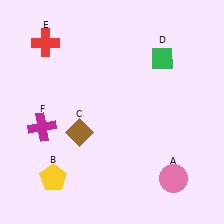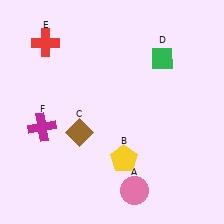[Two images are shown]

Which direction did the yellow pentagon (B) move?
The yellow pentagon (B) moved right.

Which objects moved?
The objects that moved are: the pink circle (A), the yellow pentagon (B).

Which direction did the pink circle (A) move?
The pink circle (A) moved left.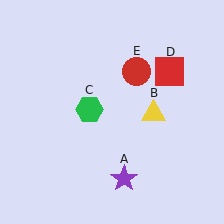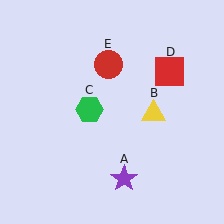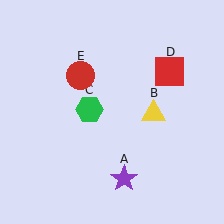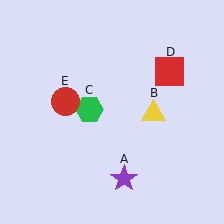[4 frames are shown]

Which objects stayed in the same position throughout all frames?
Purple star (object A) and yellow triangle (object B) and green hexagon (object C) and red square (object D) remained stationary.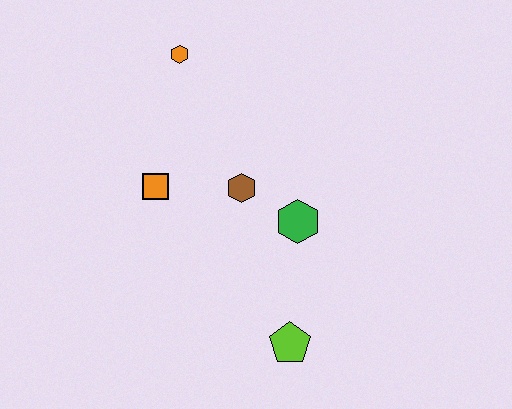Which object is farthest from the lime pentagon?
The orange hexagon is farthest from the lime pentagon.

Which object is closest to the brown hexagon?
The green hexagon is closest to the brown hexagon.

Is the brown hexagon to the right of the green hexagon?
No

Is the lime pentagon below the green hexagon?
Yes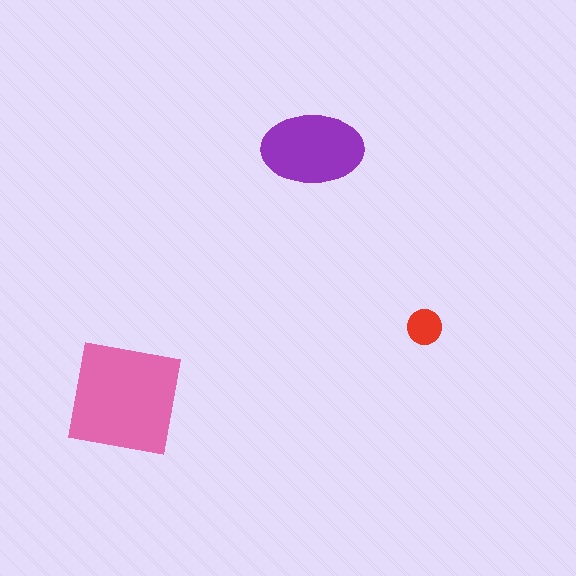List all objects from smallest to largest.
The red circle, the purple ellipse, the pink square.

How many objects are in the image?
There are 3 objects in the image.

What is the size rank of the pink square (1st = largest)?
1st.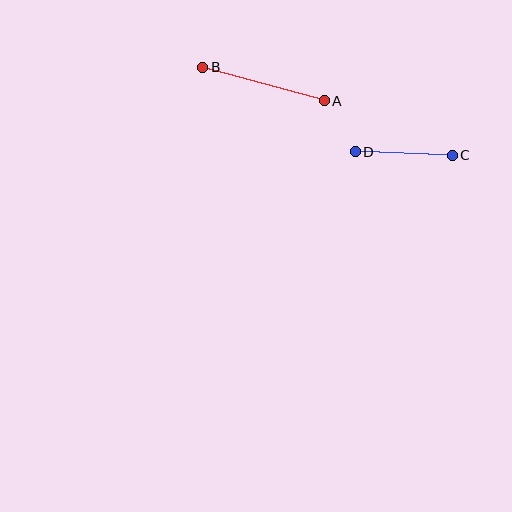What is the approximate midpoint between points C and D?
The midpoint is at approximately (404, 153) pixels.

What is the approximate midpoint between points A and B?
The midpoint is at approximately (263, 84) pixels.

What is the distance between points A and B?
The distance is approximately 126 pixels.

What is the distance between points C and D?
The distance is approximately 97 pixels.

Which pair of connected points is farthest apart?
Points A and B are farthest apart.